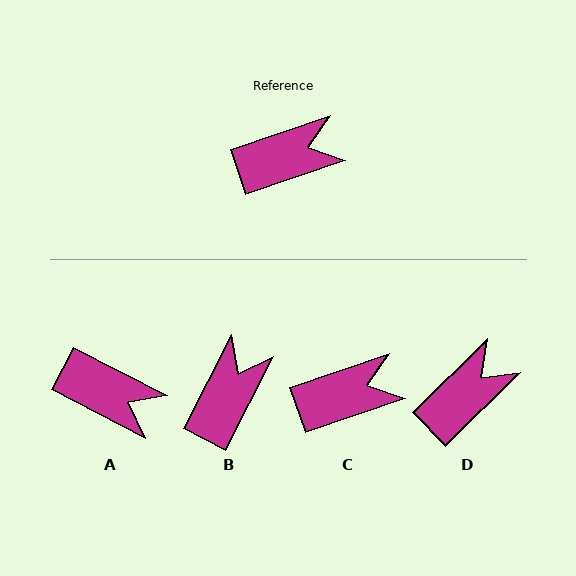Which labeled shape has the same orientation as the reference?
C.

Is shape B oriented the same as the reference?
No, it is off by about 44 degrees.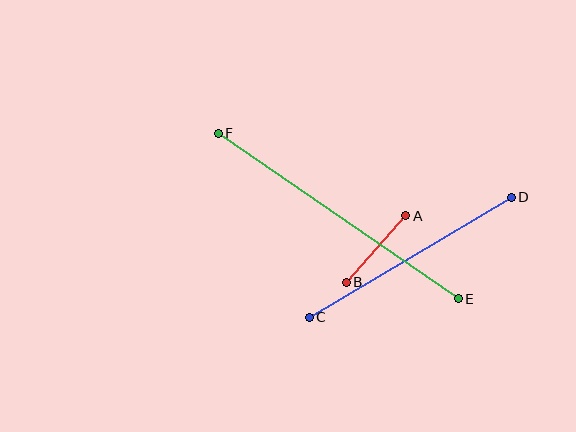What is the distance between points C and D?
The distance is approximately 235 pixels.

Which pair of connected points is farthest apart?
Points E and F are farthest apart.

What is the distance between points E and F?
The distance is approximately 292 pixels.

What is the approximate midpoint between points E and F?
The midpoint is at approximately (338, 216) pixels.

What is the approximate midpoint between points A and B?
The midpoint is at approximately (376, 249) pixels.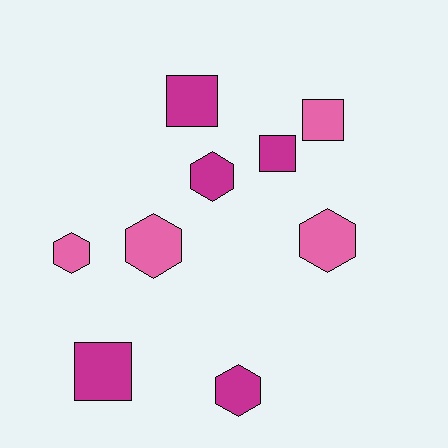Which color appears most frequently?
Magenta, with 5 objects.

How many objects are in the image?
There are 9 objects.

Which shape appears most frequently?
Hexagon, with 5 objects.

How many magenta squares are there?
There are 3 magenta squares.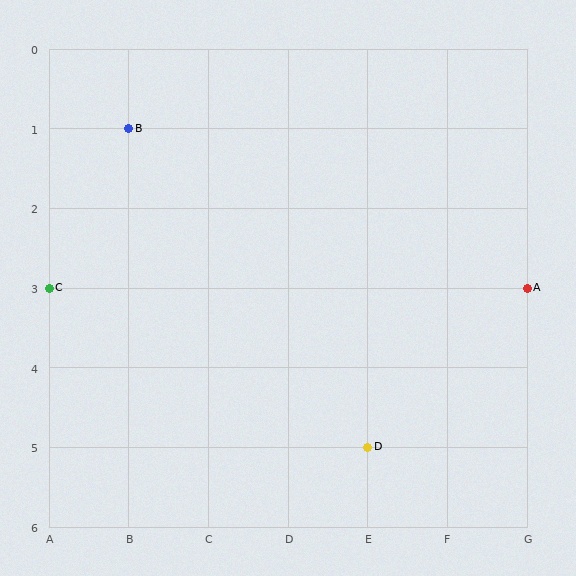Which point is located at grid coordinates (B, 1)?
Point B is at (B, 1).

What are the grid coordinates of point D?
Point D is at grid coordinates (E, 5).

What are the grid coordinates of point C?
Point C is at grid coordinates (A, 3).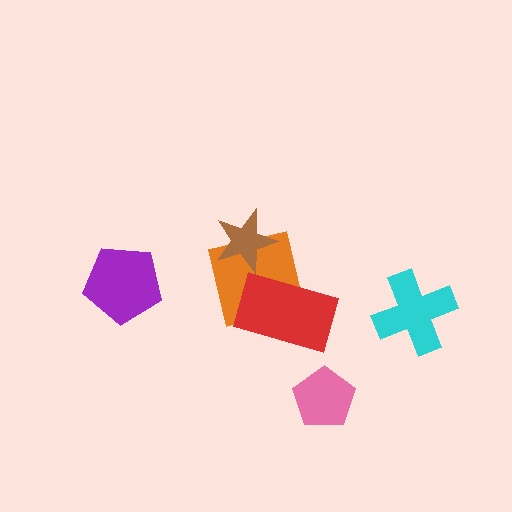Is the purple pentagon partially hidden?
No, no other shape covers it.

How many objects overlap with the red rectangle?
1 object overlaps with the red rectangle.